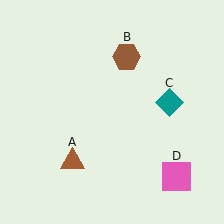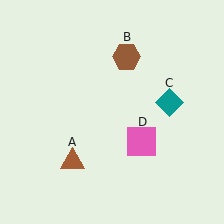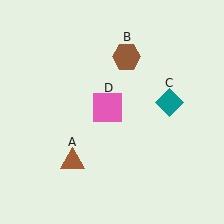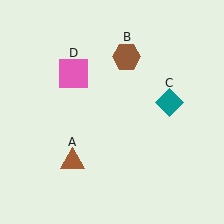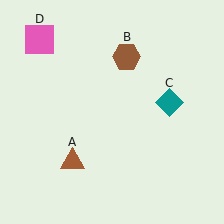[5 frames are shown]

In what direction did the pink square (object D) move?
The pink square (object D) moved up and to the left.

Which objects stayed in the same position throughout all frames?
Brown triangle (object A) and brown hexagon (object B) and teal diamond (object C) remained stationary.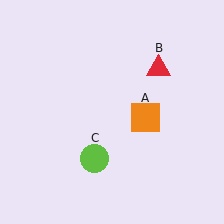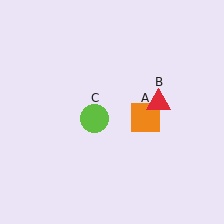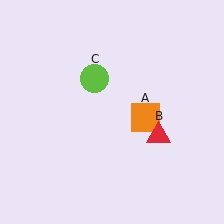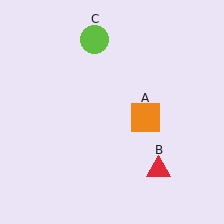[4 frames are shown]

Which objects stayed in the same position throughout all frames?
Orange square (object A) remained stationary.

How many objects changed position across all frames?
2 objects changed position: red triangle (object B), lime circle (object C).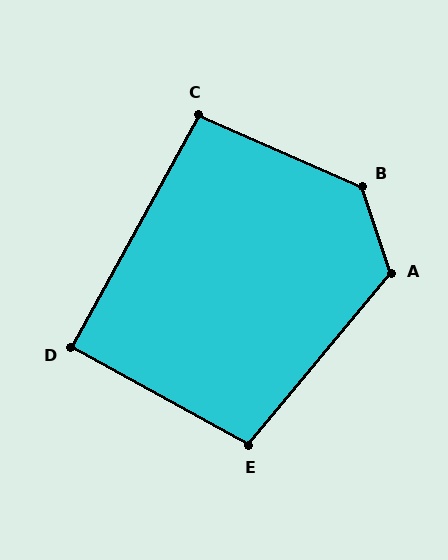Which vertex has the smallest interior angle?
D, at approximately 90 degrees.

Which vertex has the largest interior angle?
B, at approximately 132 degrees.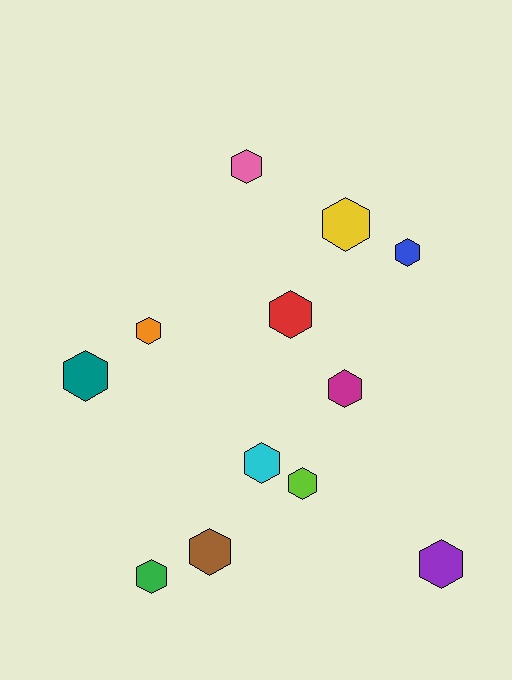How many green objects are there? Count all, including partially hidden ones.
There is 1 green object.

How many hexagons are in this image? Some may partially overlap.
There are 12 hexagons.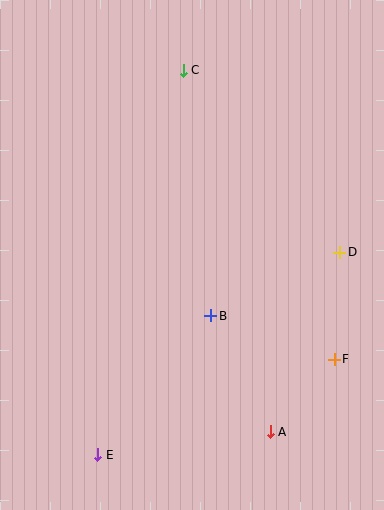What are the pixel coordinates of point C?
Point C is at (183, 70).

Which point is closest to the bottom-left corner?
Point E is closest to the bottom-left corner.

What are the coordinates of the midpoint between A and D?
The midpoint between A and D is at (305, 342).